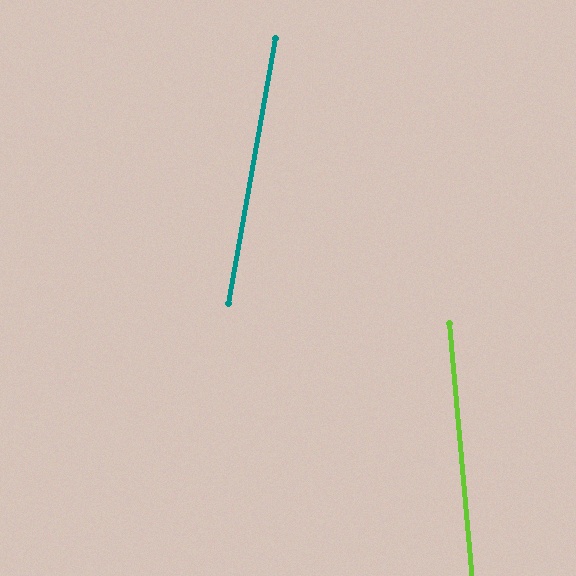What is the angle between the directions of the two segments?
Approximately 15 degrees.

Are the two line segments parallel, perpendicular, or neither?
Neither parallel nor perpendicular — they differ by about 15°.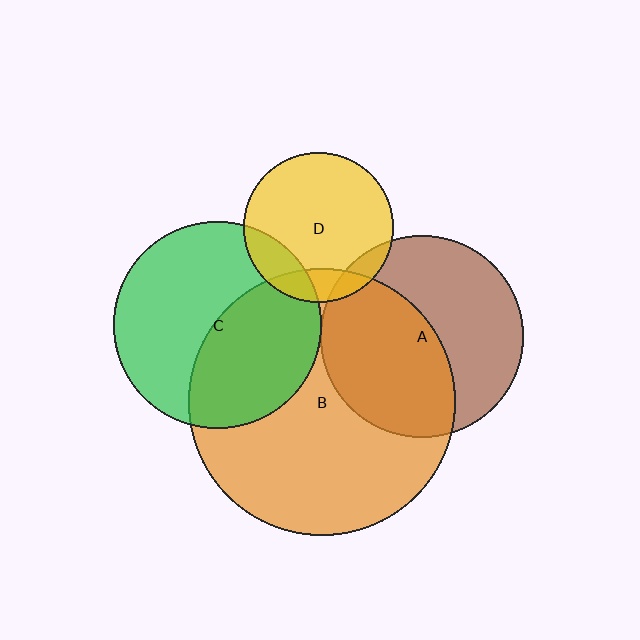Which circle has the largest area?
Circle B (orange).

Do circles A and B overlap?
Yes.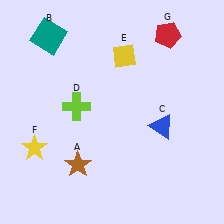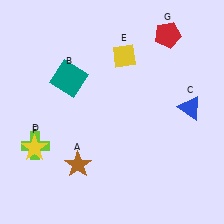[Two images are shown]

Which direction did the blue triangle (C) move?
The blue triangle (C) moved right.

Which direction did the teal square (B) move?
The teal square (B) moved down.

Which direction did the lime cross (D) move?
The lime cross (D) moved left.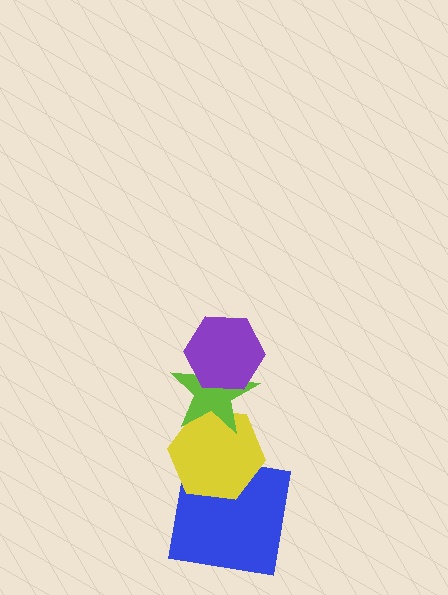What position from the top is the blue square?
The blue square is 4th from the top.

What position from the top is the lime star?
The lime star is 2nd from the top.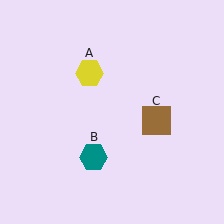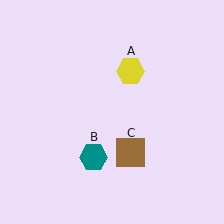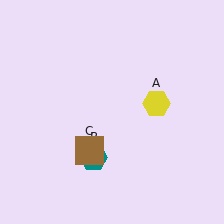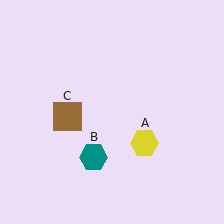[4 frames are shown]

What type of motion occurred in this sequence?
The yellow hexagon (object A), brown square (object C) rotated clockwise around the center of the scene.